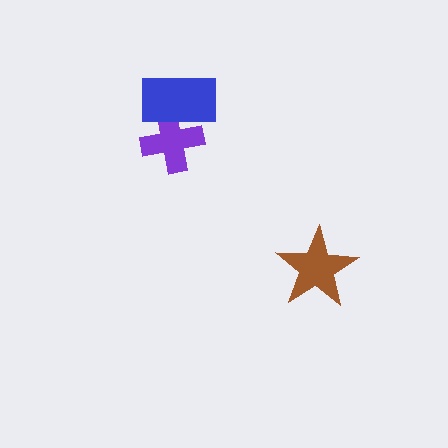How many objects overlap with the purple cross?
1 object overlaps with the purple cross.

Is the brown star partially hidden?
No, no other shape covers it.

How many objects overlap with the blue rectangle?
1 object overlaps with the blue rectangle.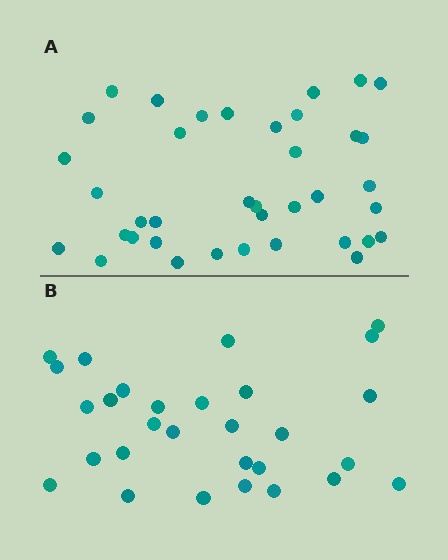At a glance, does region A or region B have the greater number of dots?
Region A (the top region) has more dots.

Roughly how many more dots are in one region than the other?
Region A has roughly 8 or so more dots than region B.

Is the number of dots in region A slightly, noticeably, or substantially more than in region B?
Region A has noticeably more, but not dramatically so. The ratio is roughly 1.3 to 1.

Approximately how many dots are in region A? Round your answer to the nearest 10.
About 40 dots. (The exact count is 38, which rounds to 40.)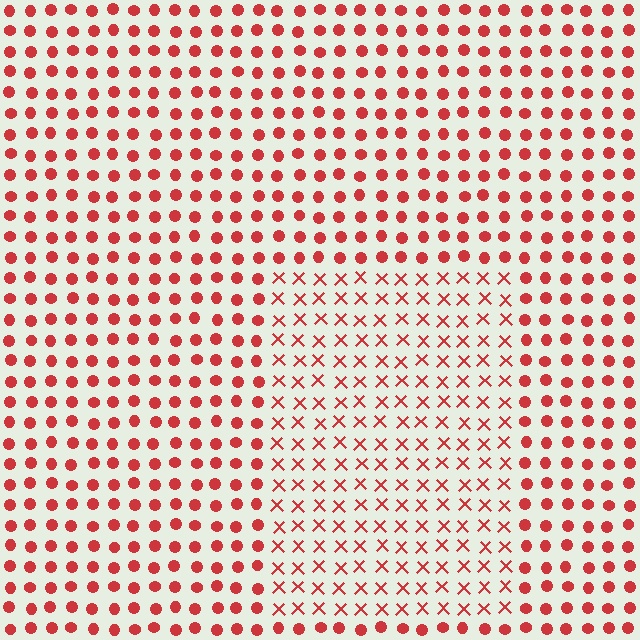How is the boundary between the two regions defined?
The boundary is defined by a change in element shape: X marks inside vs. circles outside. All elements share the same color and spacing.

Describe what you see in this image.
The image is filled with small red elements arranged in a uniform grid. A rectangle-shaped region contains X marks, while the surrounding area contains circles. The boundary is defined purely by the change in element shape.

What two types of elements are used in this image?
The image uses X marks inside the rectangle region and circles outside it.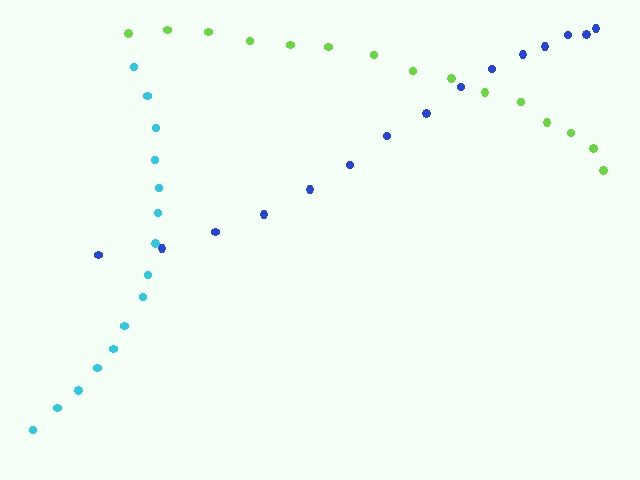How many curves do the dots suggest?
There are 3 distinct paths.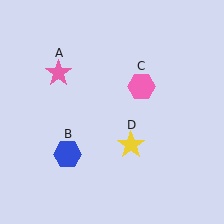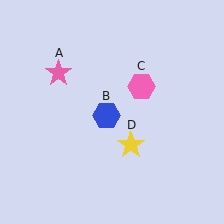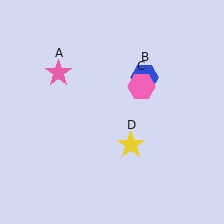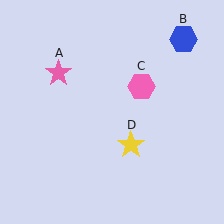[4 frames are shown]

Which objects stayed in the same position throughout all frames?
Pink star (object A) and pink hexagon (object C) and yellow star (object D) remained stationary.